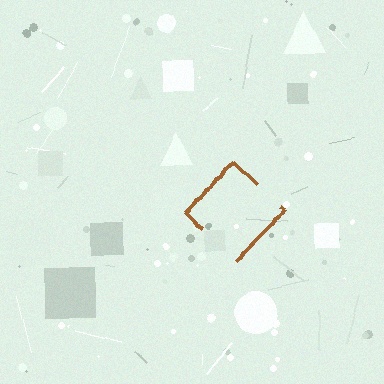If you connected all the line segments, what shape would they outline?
They would outline a diamond.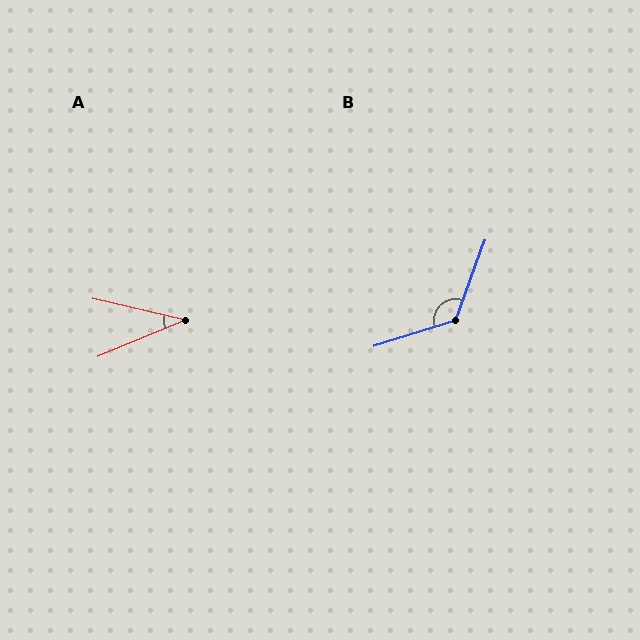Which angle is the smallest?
A, at approximately 36 degrees.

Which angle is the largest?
B, at approximately 128 degrees.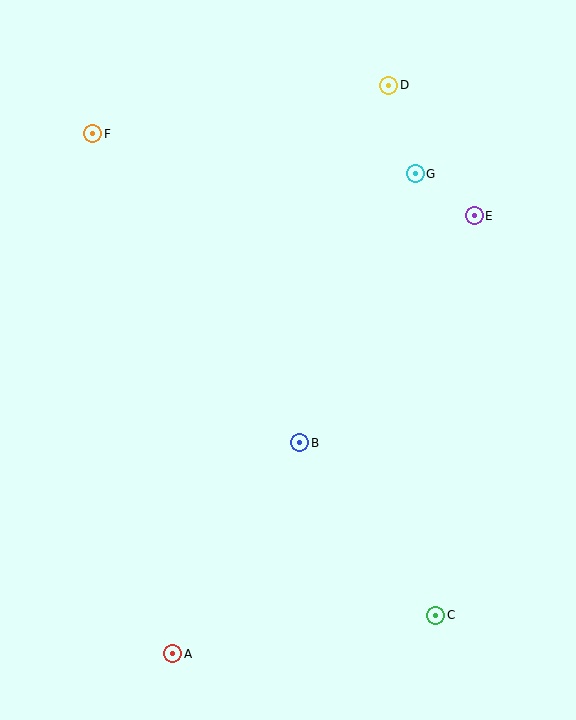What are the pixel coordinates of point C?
Point C is at (436, 615).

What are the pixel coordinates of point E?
Point E is at (474, 216).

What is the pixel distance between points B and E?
The distance between B and E is 286 pixels.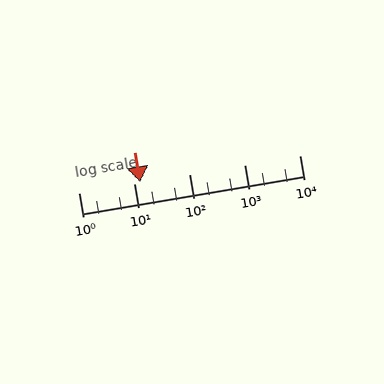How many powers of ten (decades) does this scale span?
The scale spans 4 decades, from 1 to 10000.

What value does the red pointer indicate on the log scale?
The pointer indicates approximately 13.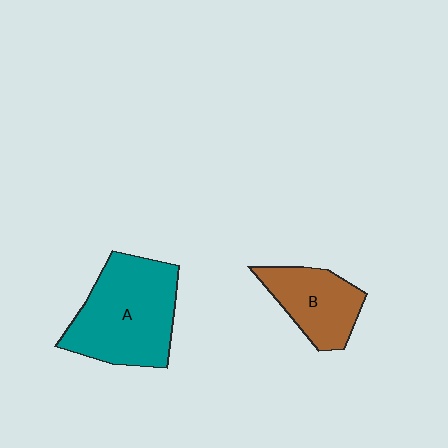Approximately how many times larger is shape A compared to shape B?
Approximately 1.7 times.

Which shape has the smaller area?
Shape B (brown).